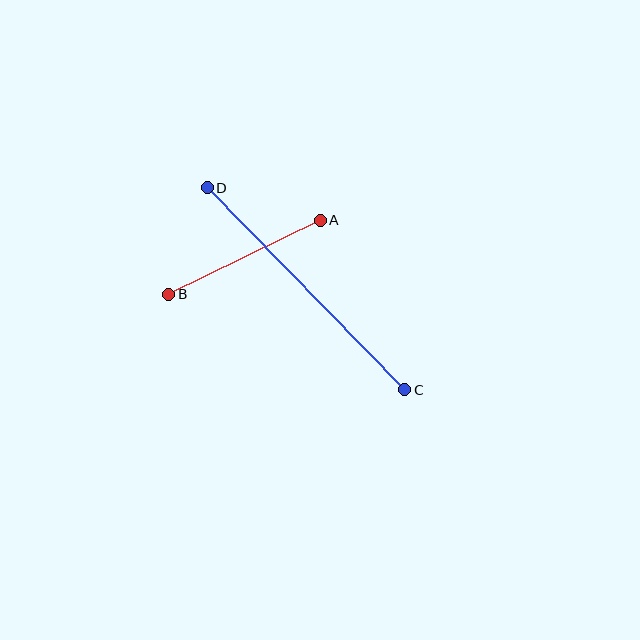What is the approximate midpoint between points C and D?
The midpoint is at approximately (306, 289) pixels.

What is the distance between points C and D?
The distance is approximately 283 pixels.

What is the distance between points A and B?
The distance is approximately 169 pixels.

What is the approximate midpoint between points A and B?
The midpoint is at approximately (244, 257) pixels.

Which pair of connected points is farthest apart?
Points C and D are farthest apart.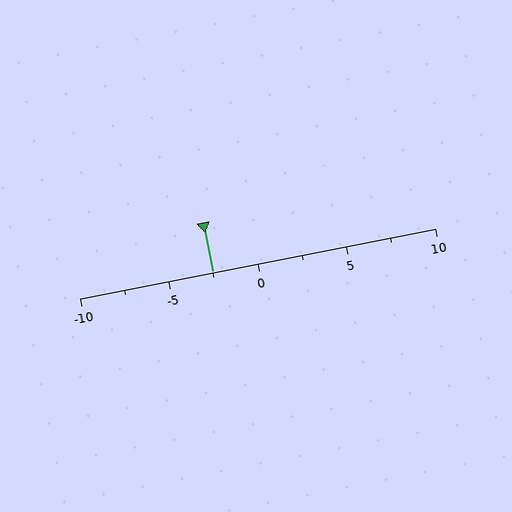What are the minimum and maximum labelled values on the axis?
The axis runs from -10 to 10.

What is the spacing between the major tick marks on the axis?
The major ticks are spaced 5 apart.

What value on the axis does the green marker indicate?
The marker indicates approximately -2.5.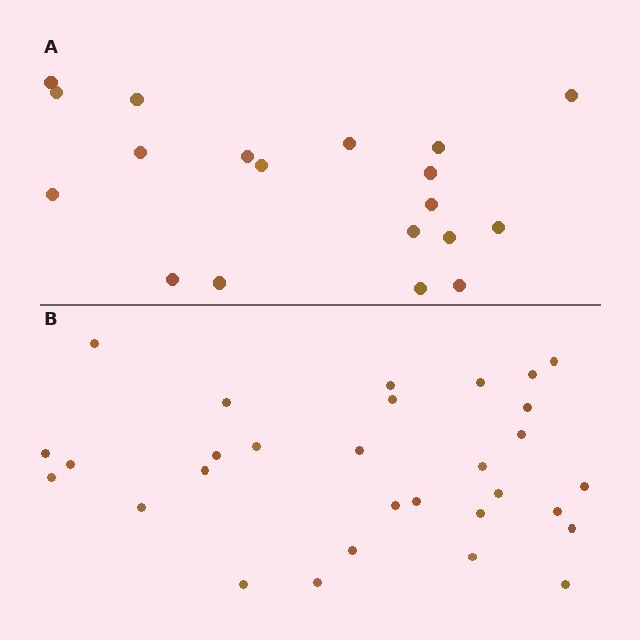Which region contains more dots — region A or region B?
Region B (the bottom region) has more dots.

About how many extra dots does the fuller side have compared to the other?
Region B has roughly 12 or so more dots than region A.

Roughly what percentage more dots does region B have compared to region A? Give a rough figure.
About 60% more.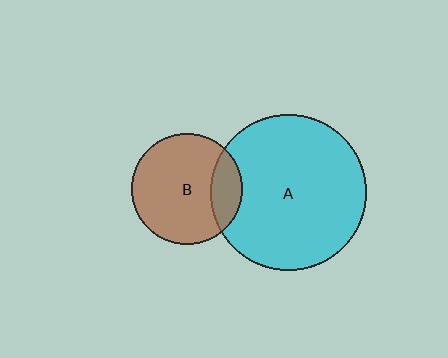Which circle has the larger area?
Circle A (cyan).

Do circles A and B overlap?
Yes.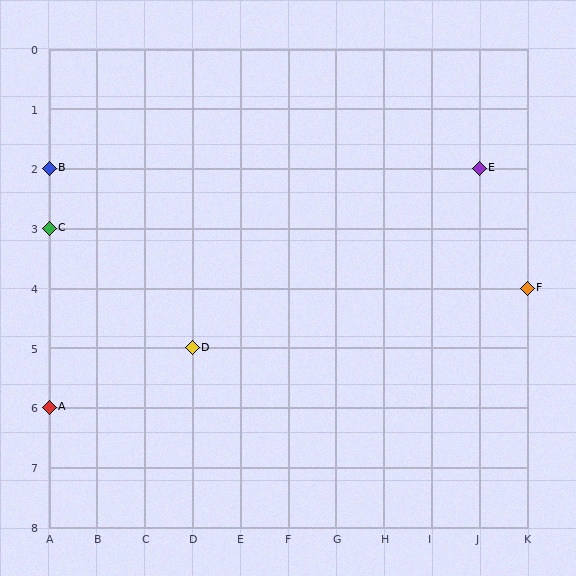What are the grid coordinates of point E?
Point E is at grid coordinates (J, 2).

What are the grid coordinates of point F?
Point F is at grid coordinates (K, 4).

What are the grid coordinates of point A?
Point A is at grid coordinates (A, 6).